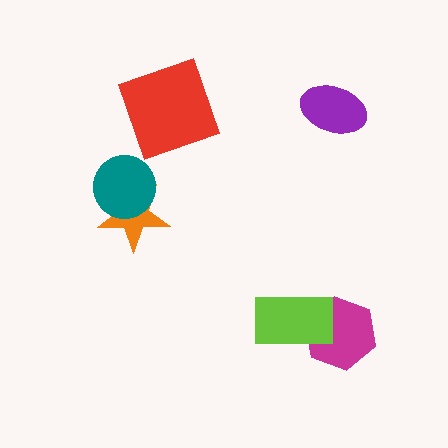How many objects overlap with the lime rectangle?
1 object overlaps with the lime rectangle.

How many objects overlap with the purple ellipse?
0 objects overlap with the purple ellipse.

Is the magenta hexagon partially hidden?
Yes, it is partially covered by another shape.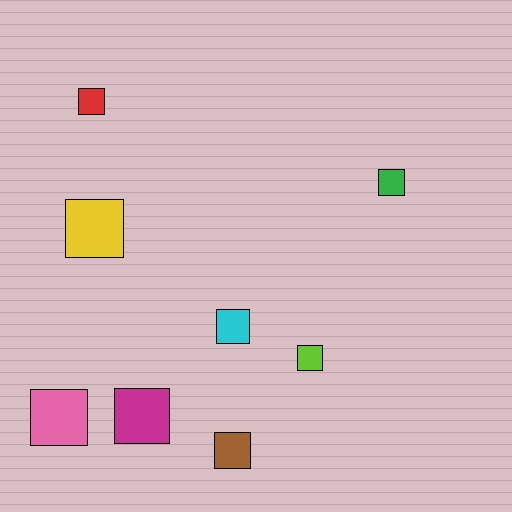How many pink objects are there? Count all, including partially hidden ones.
There is 1 pink object.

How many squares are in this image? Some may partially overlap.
There are 8 squares.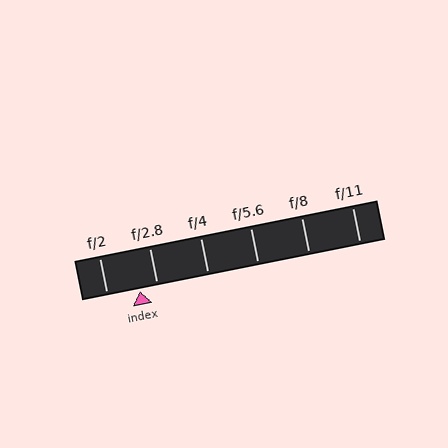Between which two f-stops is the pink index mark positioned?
The index mark is between f/2 and f/2.8.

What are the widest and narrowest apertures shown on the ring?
The widest aperture shown is f/2 and the narrowest is f/11.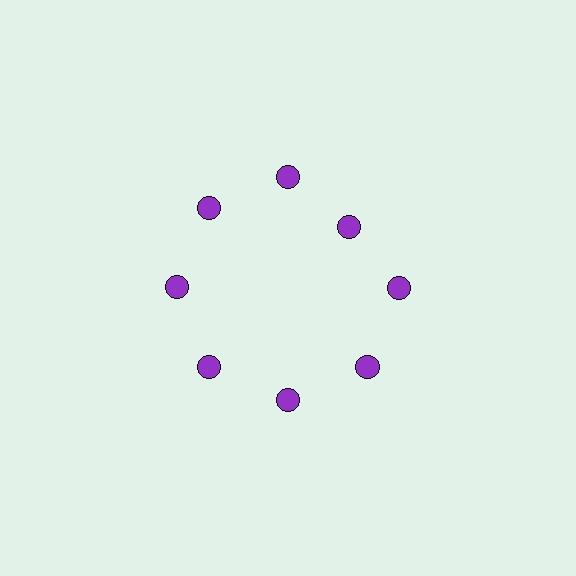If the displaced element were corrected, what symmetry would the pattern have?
It would have 8-fold rotational symmetry — the pattern would map onto itself every 45 degrees.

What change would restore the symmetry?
The symmetry would be restored by moving it outward, back onto the ring so that all 8 circles sit at equal angles and equal distance from the center.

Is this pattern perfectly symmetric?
No. The 8 purple circles are arranged in a ring, but one element near the 2 o'clock position is pulled inward toward the center, breaking the 8-fold rotational symmetry.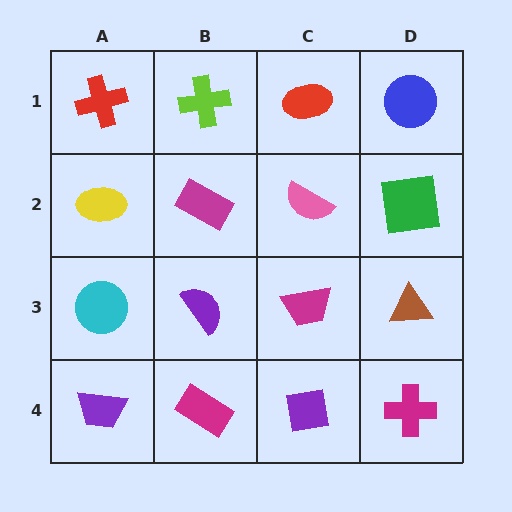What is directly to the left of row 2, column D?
A pink semicircle.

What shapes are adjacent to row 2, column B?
A lime cross (row 1, column B), a purple semicircle (row 3, column B), a yellow ellipse (row 2, column A), a pink semicircle (row 2, column C).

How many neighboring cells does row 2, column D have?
3.